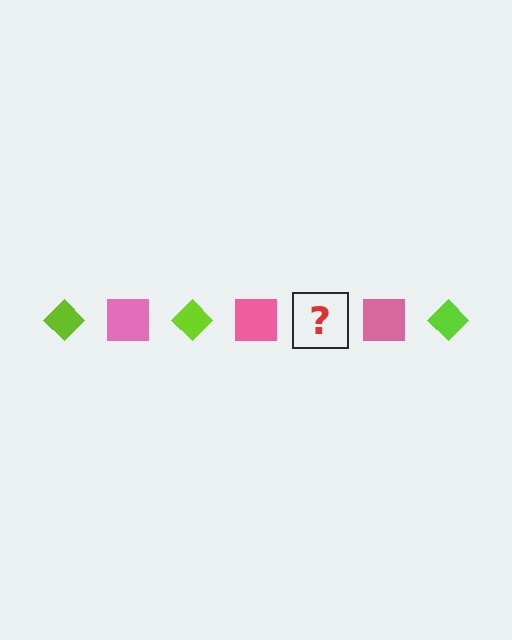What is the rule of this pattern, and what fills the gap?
The rule is that the pattern alternates between lime diamond and pink square. The gap should be filled with a lime diamond.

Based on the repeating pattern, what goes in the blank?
The blank should be a lime diamond.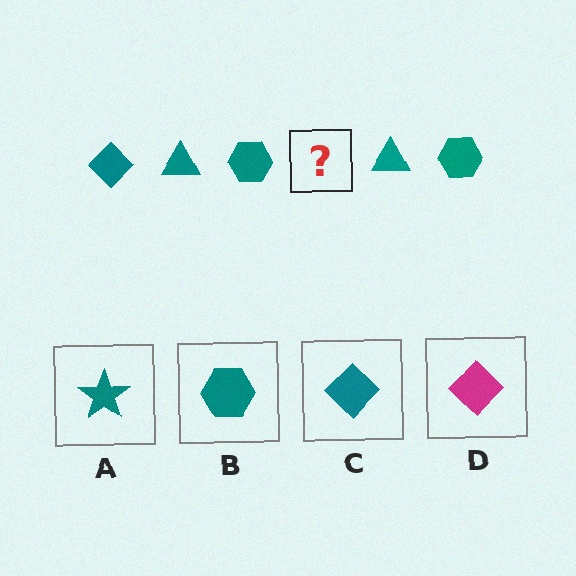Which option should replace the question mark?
Option C.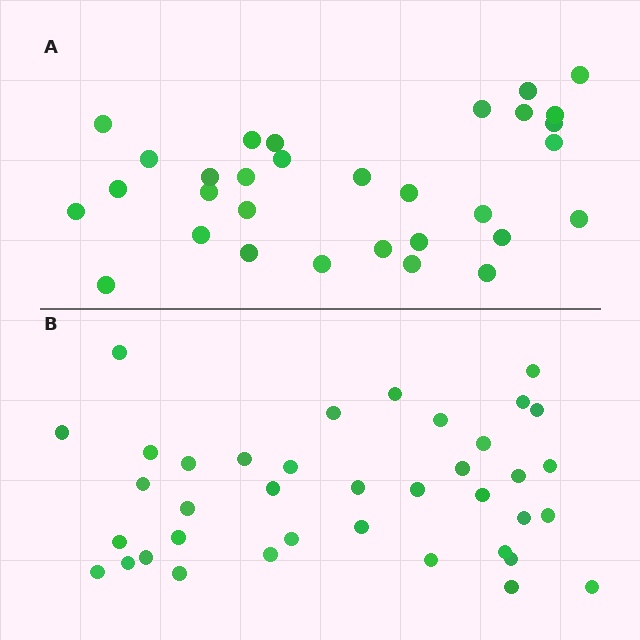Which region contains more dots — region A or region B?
Region B (the bottom region) has more dots.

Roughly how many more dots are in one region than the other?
Region B has roughly 8 or so more dots than region A.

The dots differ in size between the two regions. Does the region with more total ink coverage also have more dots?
No. Region A has more total ink coverage because its dots are larger, but region B actually contains more individual dots. Total area can be misleading — the number of items is what matters here.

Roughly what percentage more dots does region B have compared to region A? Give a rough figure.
About 25% more.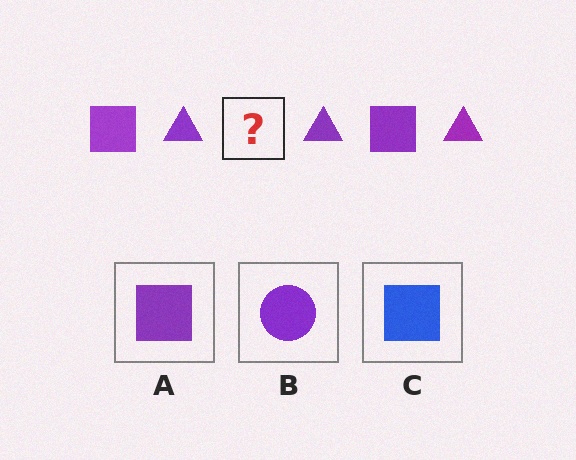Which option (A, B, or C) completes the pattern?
A.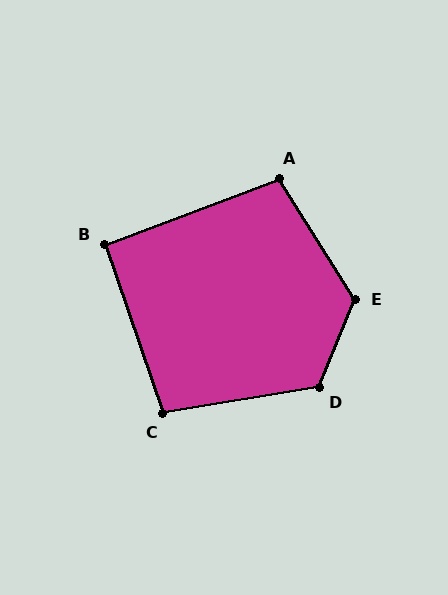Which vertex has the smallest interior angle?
B, at approximately 92 degrees.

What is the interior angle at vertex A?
Approximately 102 degrees (obtuse).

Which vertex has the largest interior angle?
E, at approximately 126 degrees.